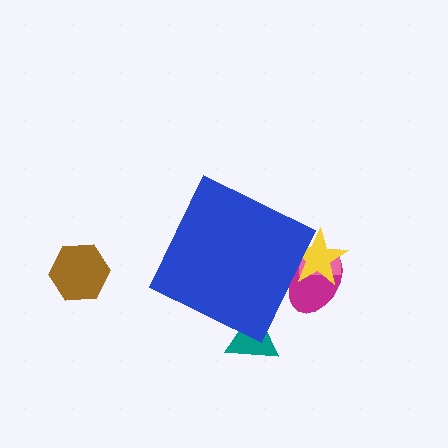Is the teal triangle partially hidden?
Yes, the teal triangle is partially hidden behind the blue diamond.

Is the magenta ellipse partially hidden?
Yes, the magenta ellipse is partially hidden behind the blue diamond.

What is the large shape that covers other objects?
A blue diamond.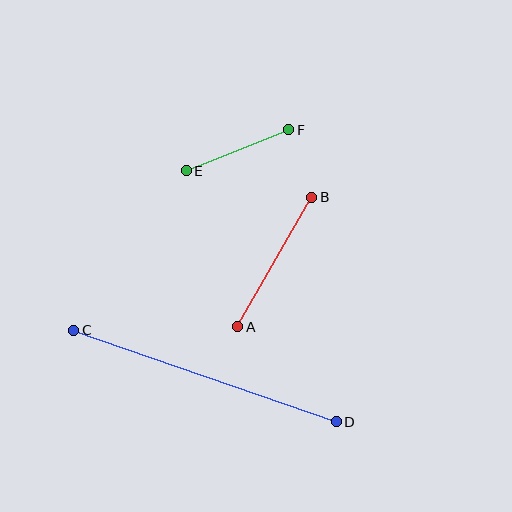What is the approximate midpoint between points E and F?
The midpoint is at approximately (238, 150) pixels.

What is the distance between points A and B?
The distance is approximately 149 pixels.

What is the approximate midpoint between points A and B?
The midpoint is at approximately (275, 262) pixels.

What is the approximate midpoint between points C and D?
The midpoint is at approximately (205, 376) pixels.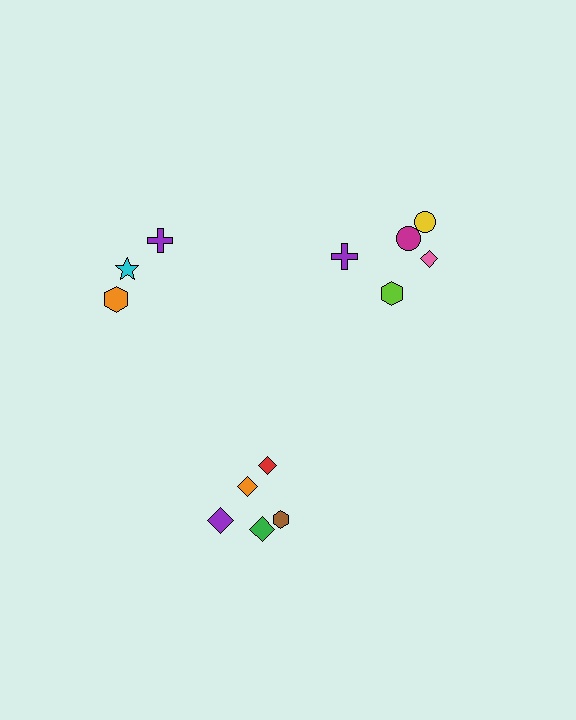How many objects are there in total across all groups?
There are 13 objects.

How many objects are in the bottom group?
There are 5 objects.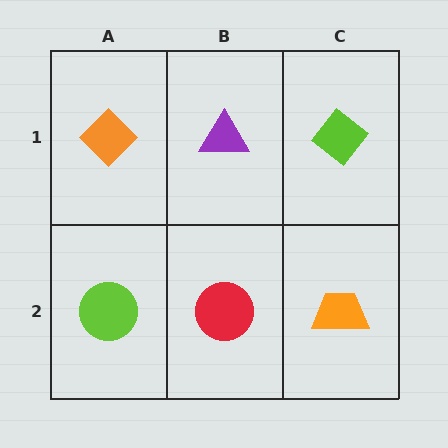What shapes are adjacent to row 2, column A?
An orange diamond (row 1, column A), a red circle (row 2, column B).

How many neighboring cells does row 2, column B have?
3.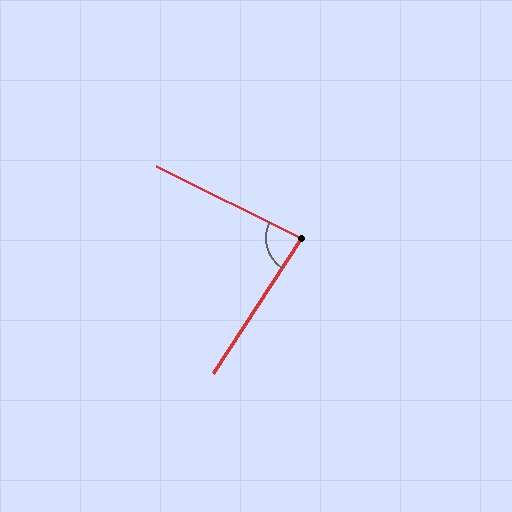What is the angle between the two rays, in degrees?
Approximately 83 degrees.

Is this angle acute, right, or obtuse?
It is acute.